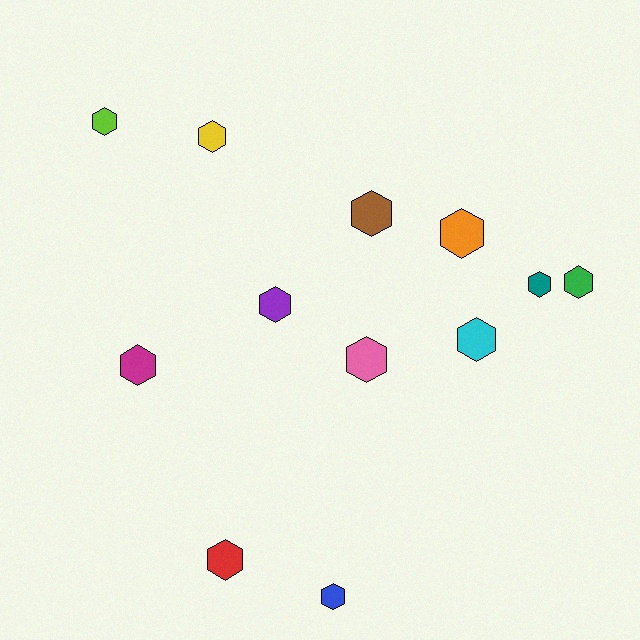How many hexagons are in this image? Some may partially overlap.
There are 12 hexagons.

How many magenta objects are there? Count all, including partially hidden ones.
There is 1 magenta object.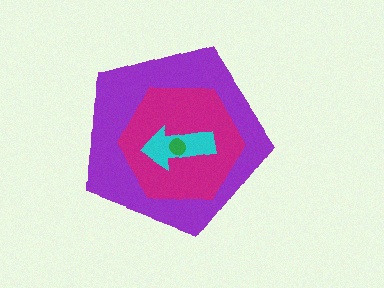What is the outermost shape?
The purple pentagon.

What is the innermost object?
The green circle.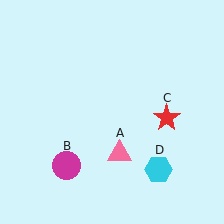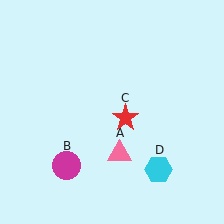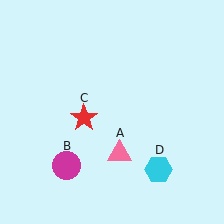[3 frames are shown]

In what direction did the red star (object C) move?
The red star (object C) moved left.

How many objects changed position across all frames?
1 object changed position: red star (object C).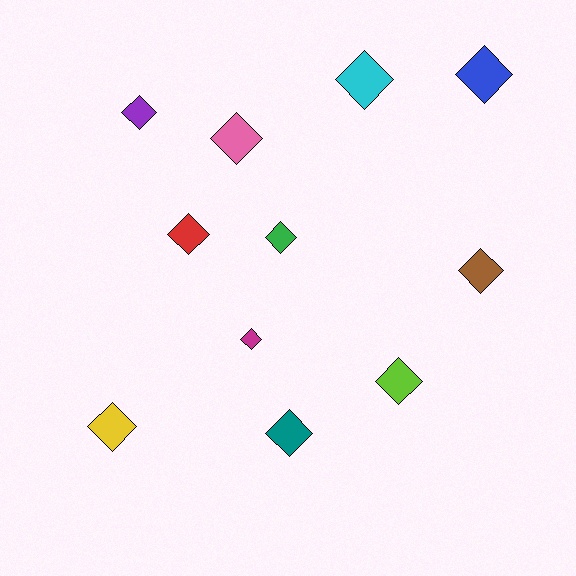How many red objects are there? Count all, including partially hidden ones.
There is 1 red object.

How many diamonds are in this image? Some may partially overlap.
There are 11 diamonds.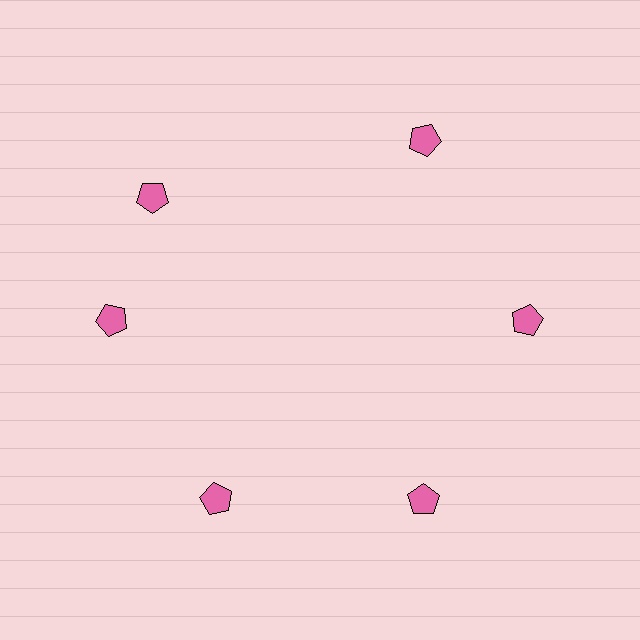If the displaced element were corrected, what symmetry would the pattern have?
It would have 6-fold rotational symmetry — the pattern would map onto itself every 60 degrees.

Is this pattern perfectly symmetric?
No. The 6 pink pentagons are arranged in a ring, but one element near the 11 o'clock position is rotated out of alignment along the ring, breaking the 6-fold rotational symmetry.